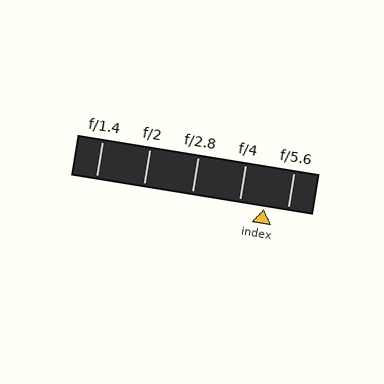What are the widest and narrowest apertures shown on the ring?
The widest aperture shown is f/1.4 and the narrowest is f/5.6.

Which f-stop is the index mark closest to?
The index mark is closest to f/5.6.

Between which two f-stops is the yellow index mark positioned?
The index mark is between f/4 and f/5.6.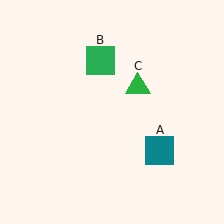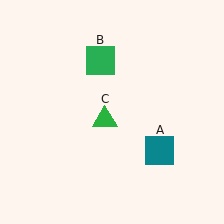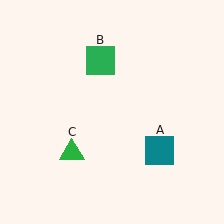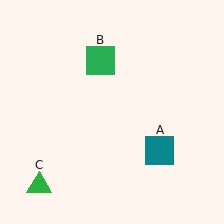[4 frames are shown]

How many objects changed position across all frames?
1 object changed position: green triangle (object C).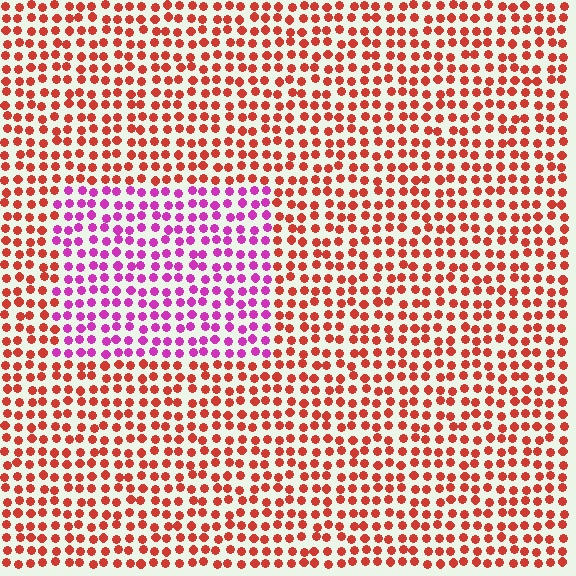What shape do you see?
I see a rectangle.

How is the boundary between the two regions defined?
The boundary is defined purely by a slight shift in hue (about 55 degrees). Spacing, size, and orientation are identical on both sides.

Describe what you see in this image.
The image is filled with small red elements in a uniform arrangement. A rectangle-shaped region is visible where the elements are tinted to a slightly different hue, forming a subtle color boundary.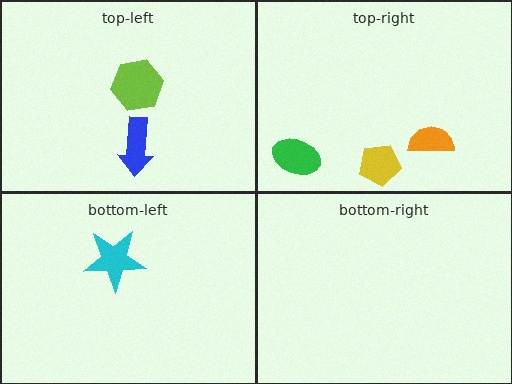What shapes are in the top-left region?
The blue arrow, the lime hexagon.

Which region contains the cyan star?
The bottom-left region.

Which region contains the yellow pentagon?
The top-right region.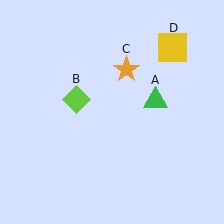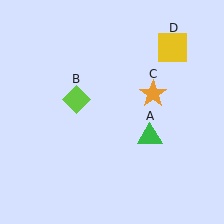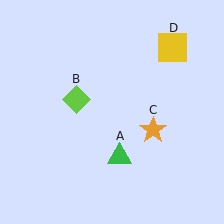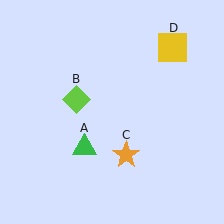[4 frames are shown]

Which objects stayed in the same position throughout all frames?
Lime diamond (object B) and yellow square (object D) remained stationary.